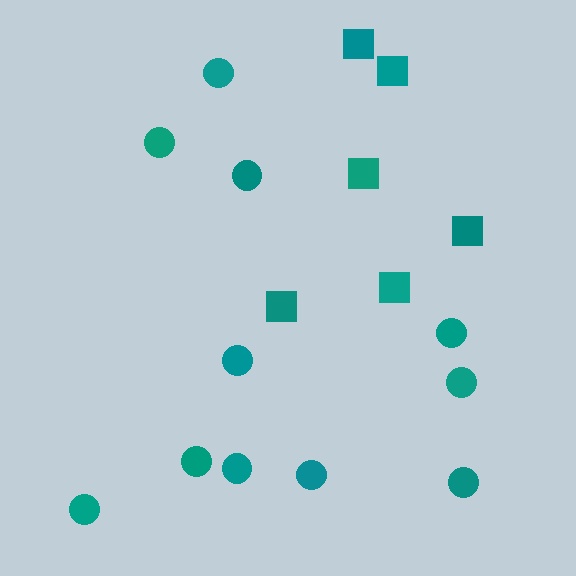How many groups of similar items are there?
There are 2 groups: one group of circles (11) and one group of squares (6).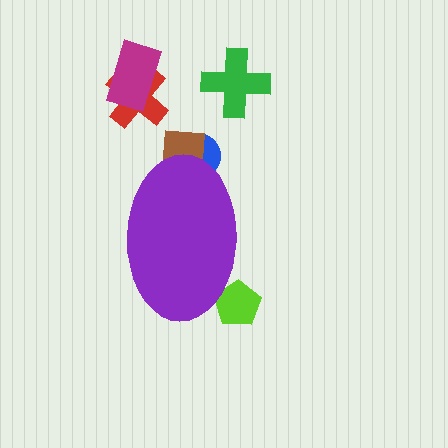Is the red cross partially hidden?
No, the red cross is fully visible.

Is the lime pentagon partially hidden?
Yes, the lime pentagon is partially hidden behind the purple ellipse.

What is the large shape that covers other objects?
A purple ellipse.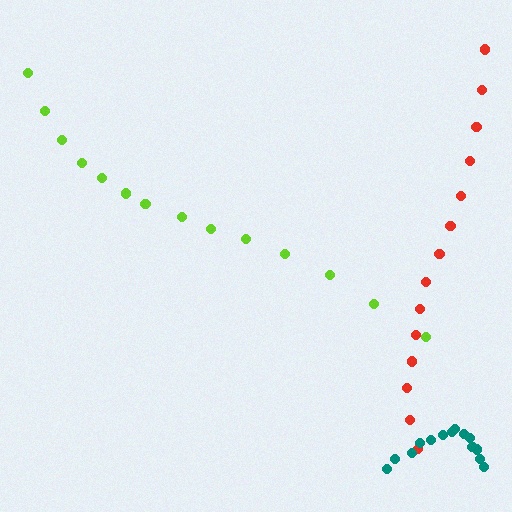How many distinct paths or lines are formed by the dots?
There are 3 distinct paths.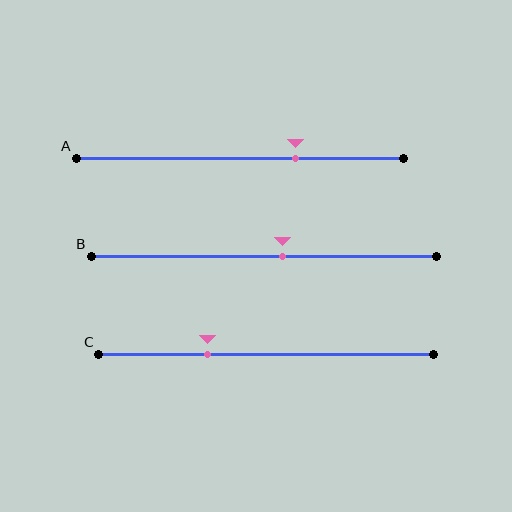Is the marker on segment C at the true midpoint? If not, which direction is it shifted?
No, the marker on segment C is shifted to the left by about 18% of the segment length.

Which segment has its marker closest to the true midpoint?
Segment B has its marker closest to the true midpoint.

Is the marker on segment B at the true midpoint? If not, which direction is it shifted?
No, the marker on segment B is shifted to the right by about 5% of the segment length.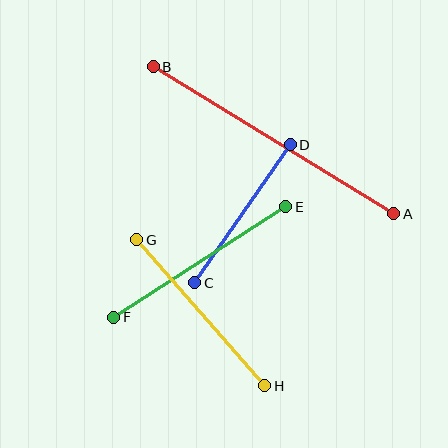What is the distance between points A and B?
The distance is approximately 282 pixels.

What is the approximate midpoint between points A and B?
The midpoint is at approximately (274, 140) pixels.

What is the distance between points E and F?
The distance is approximately 205 pixels.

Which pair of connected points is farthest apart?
Points A and B are farthest apart.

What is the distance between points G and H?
The distance is approximately 194 pixels.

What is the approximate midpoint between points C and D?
The midpoint is at approximately (243, 214) pixels.